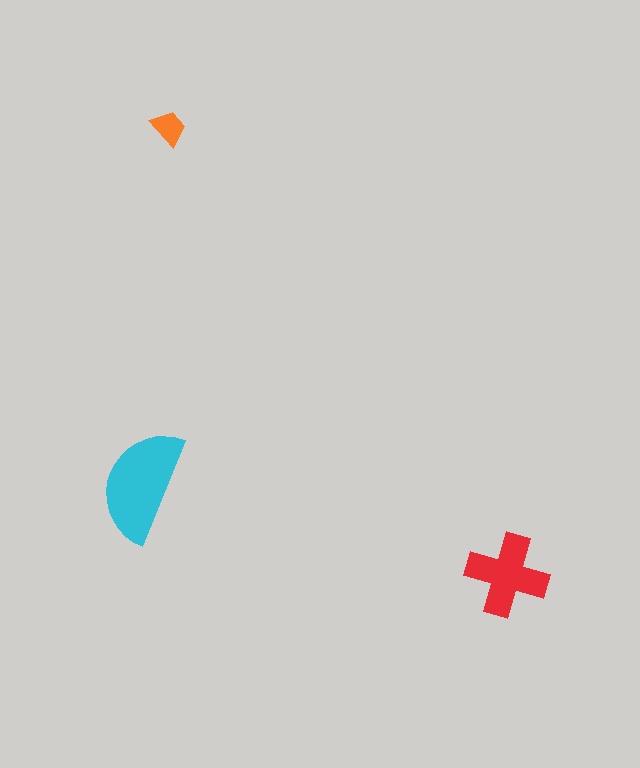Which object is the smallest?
The orange trapezoid.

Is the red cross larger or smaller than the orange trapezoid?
Larger.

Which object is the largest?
The cyan semicircle.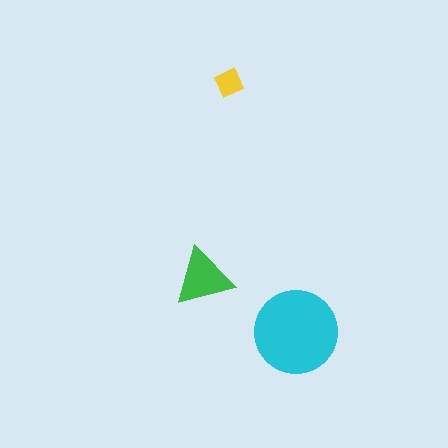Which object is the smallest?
The yellow diamond.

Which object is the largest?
The cyan circle.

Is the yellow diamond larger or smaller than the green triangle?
Smaller.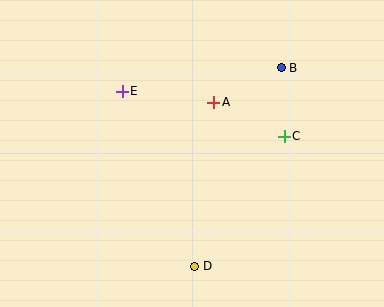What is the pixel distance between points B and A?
The distance between B and A is 76 pixels.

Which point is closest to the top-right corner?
Point B is closest to the top-right corner.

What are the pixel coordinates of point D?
Point D is at (195, 266).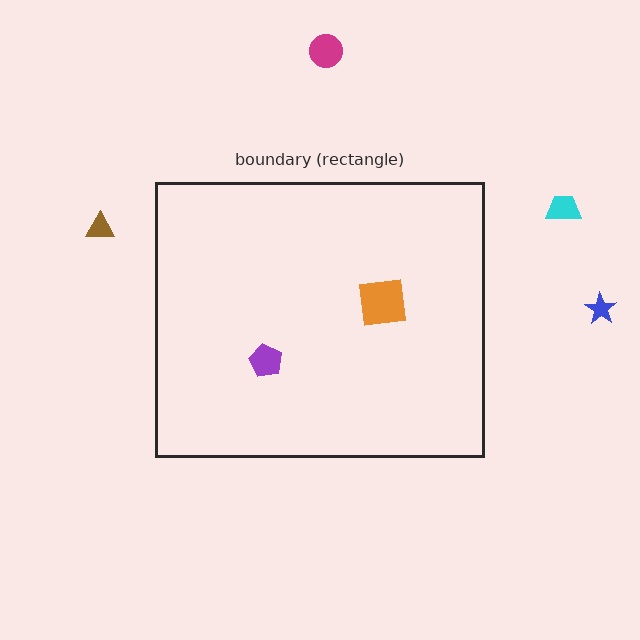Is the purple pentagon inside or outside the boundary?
Inside.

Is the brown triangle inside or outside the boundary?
Outside.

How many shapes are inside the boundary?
2 inside, 4 outside.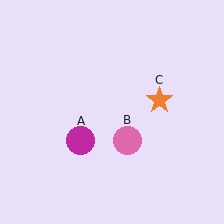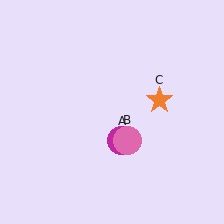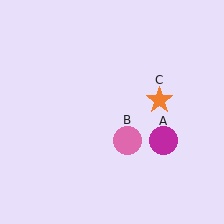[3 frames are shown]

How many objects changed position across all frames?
1 object changed position: magenta circle (object A).